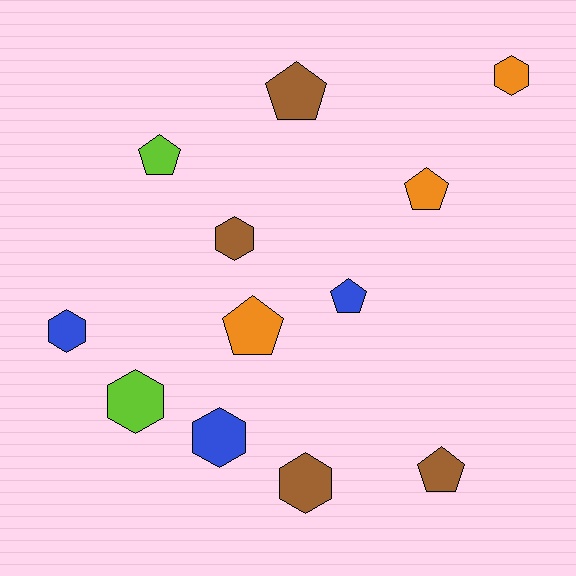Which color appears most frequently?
Brown, with 4 objects.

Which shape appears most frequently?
Hexagon, with 6 objects.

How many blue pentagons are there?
There is 1 blue pentagon.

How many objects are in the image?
There are 12 objects.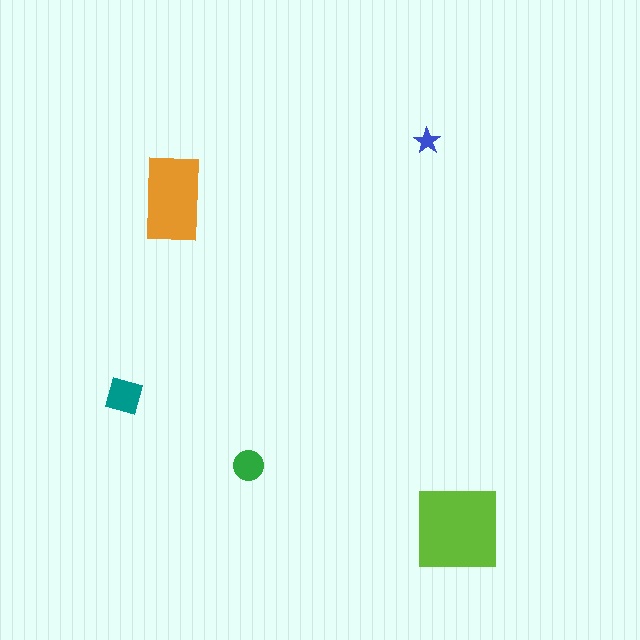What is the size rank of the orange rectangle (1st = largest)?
2nd.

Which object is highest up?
The blue star is topmost.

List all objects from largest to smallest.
The lime square, the orange rectangle, the teal diamond, the green circle, the blue star.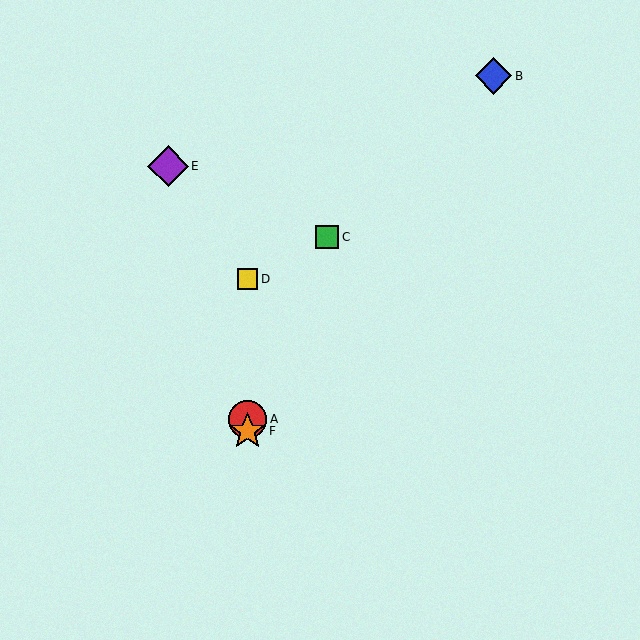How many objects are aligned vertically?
3 objects (A, D, F) are aligned vertically.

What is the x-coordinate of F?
Object F is at x≈247.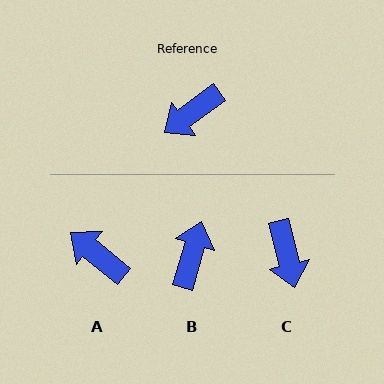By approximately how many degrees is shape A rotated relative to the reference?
Approximately 75 degrees clockwise.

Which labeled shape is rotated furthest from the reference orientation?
B, about 143 degrees away.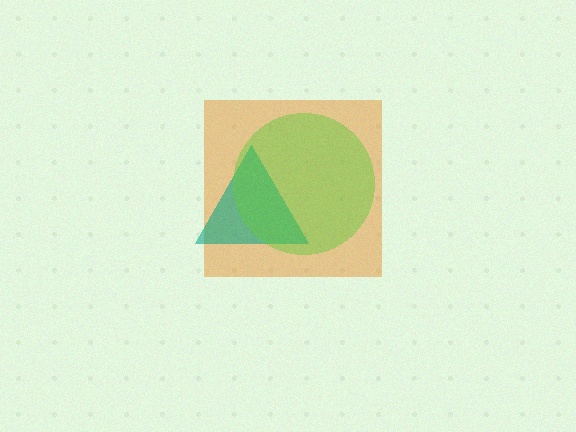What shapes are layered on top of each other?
The layered shapes are: an orange square, a teal triangle, a lime circle.